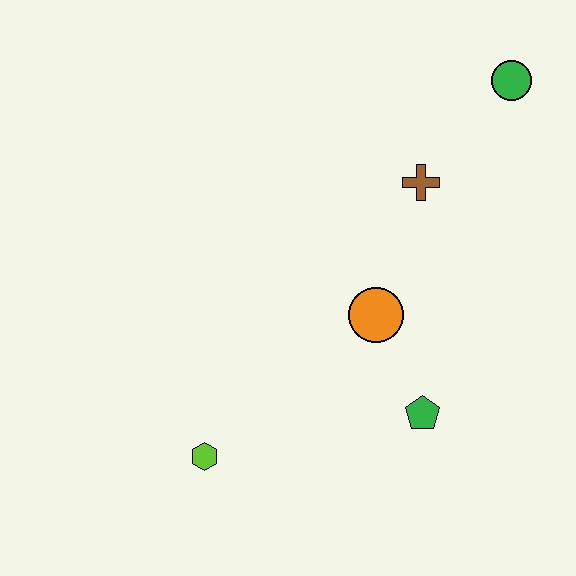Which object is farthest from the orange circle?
The green circle is farthest from the orange circle.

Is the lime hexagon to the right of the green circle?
No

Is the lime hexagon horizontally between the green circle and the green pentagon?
No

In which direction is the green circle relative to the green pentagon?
The green circle is above the green pentagon.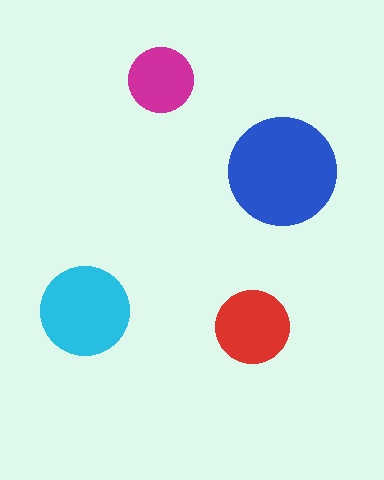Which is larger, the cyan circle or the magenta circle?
The cyan one.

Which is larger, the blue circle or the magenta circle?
The blue one.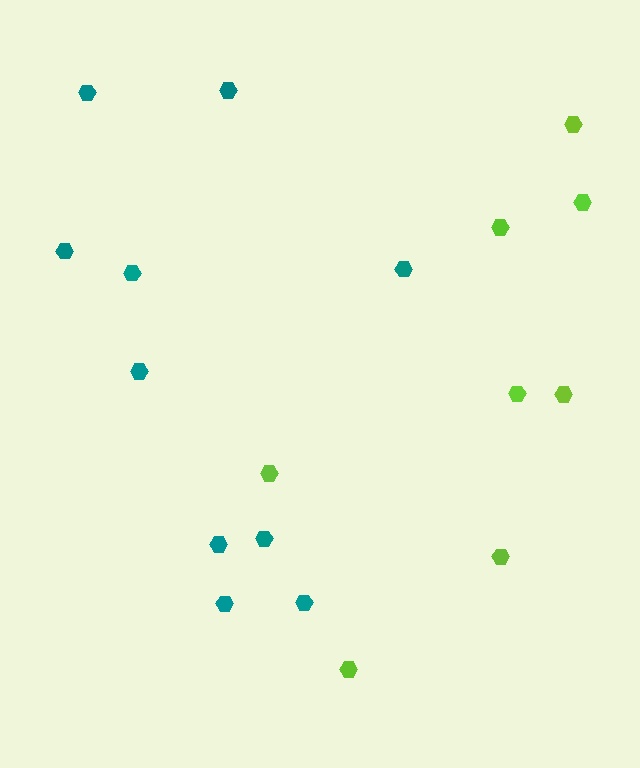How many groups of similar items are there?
There are 2 groups: one group of teal hexagons (10) and one group of lime hexagons (8).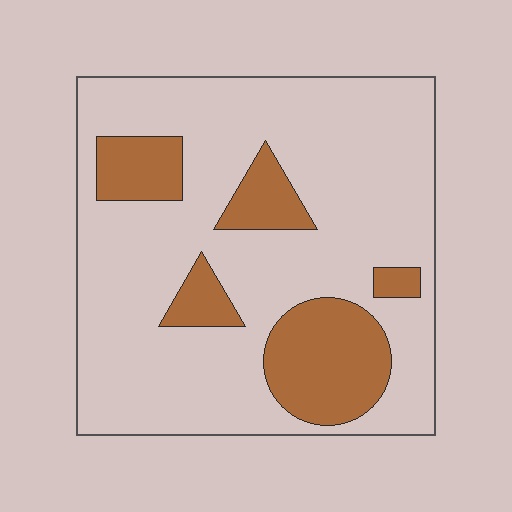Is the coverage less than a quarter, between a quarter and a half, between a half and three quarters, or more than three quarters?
Less than a quarter.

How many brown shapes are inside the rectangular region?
5.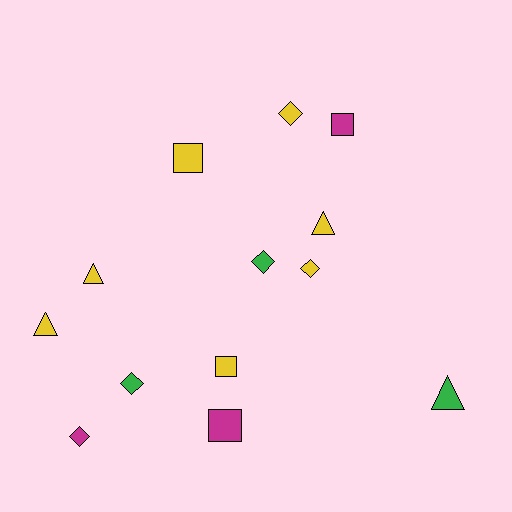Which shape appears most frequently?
Diamond, with 5 objects.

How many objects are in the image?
There are 13 objects.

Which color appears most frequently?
Yellow, with 7 objects.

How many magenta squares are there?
There are 2 magenta squares.